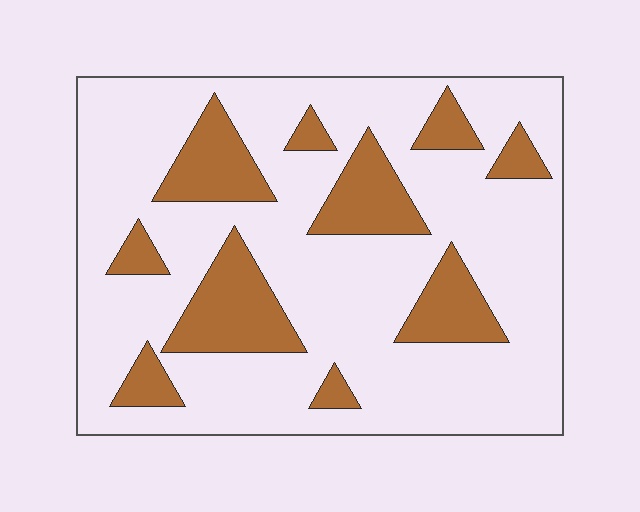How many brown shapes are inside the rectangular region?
10.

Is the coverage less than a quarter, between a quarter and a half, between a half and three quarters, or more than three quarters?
Less than a quarter.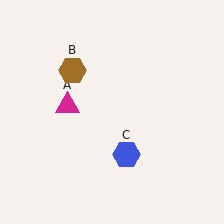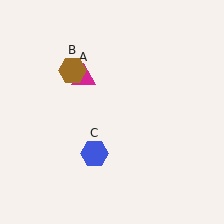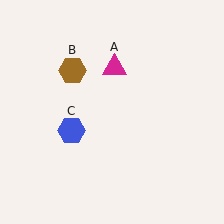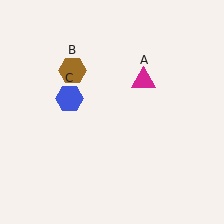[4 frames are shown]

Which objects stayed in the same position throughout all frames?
Brown hexagon (object B) remained stationary.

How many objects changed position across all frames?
2 objects changed position: magenta triangle (object A), blue hexagon (object C).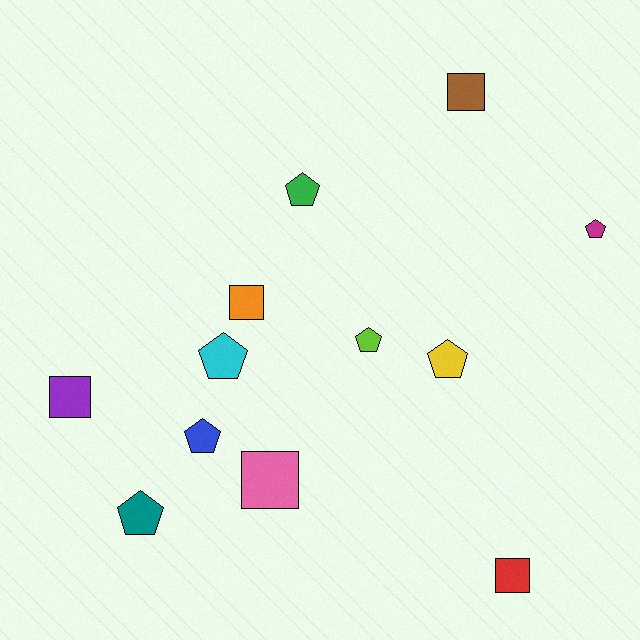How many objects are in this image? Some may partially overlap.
There are 12 objects.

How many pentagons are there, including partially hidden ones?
There are 7 pentagons.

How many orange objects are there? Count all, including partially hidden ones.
There is 1 orange object.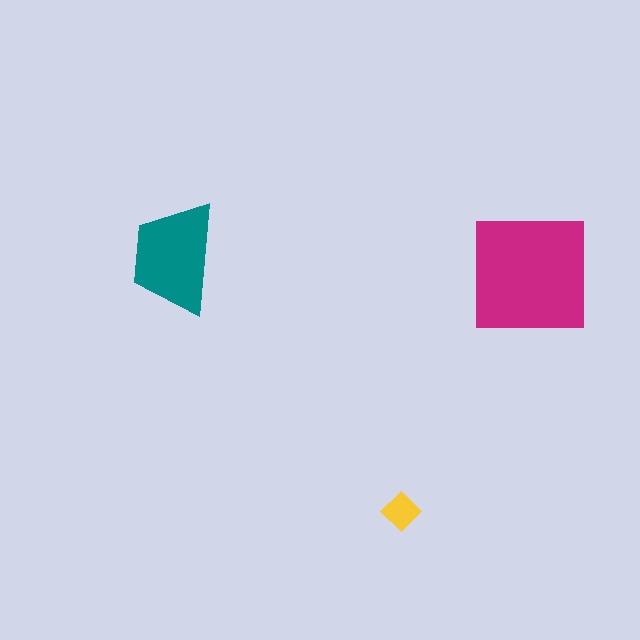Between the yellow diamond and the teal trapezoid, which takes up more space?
The teal trapezoid.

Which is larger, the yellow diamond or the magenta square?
The magenta square.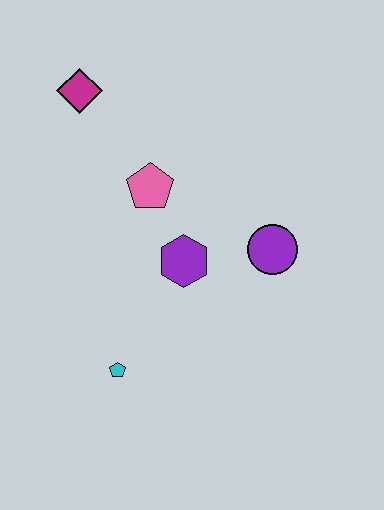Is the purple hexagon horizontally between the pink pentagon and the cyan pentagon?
No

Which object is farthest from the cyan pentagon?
The magenta diamond is farthest from the cyan pentagon.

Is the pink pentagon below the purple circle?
No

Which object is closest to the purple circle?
The purple hexagon is closest to the purple circle.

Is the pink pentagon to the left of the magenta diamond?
No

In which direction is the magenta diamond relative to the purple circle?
The magenta diamond is to the left of the purple circle.